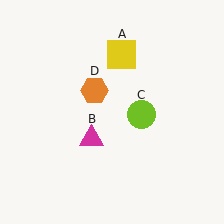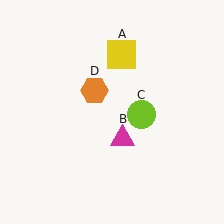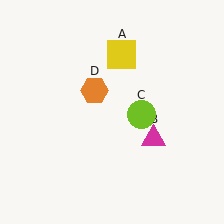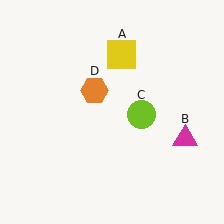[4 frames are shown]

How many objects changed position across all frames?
1 object changed position: magenta triangle (object B).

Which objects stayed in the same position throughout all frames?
Yellow square (object A) and lime circle (object C) and orange hexagon (object D) remained stationary.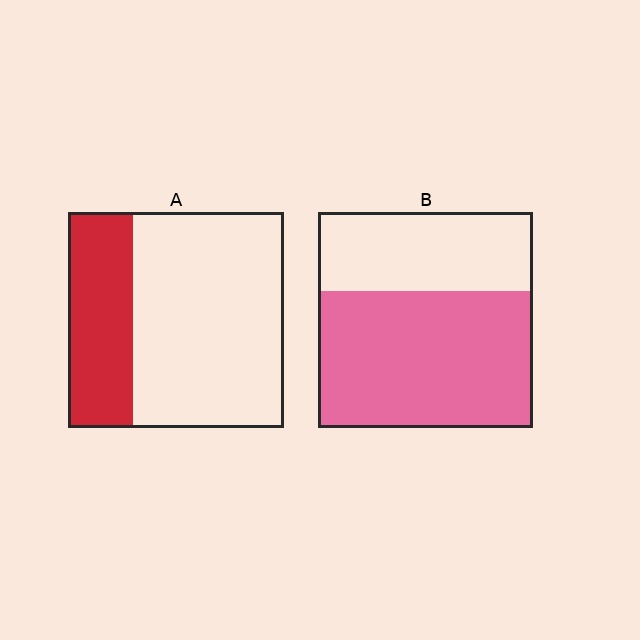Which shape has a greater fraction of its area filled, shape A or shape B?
Shape B.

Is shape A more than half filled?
No.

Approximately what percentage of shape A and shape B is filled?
A is approximately 30% and B is approximately 65%.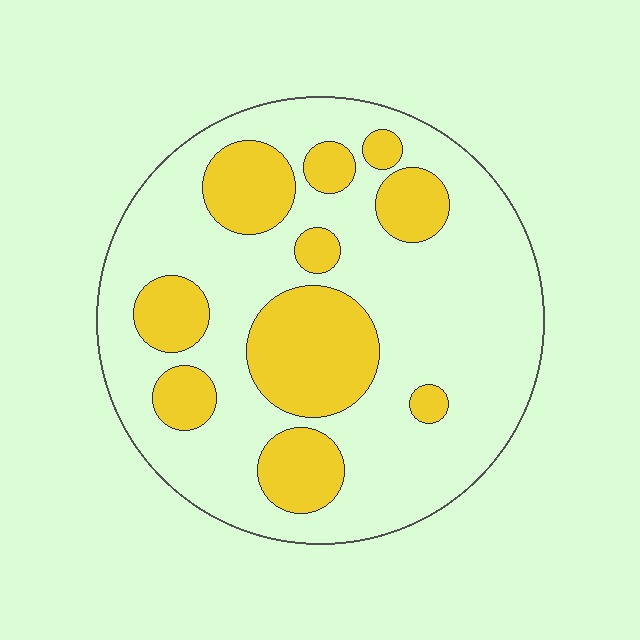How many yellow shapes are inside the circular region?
10.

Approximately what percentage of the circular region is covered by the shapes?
Approximately 30%.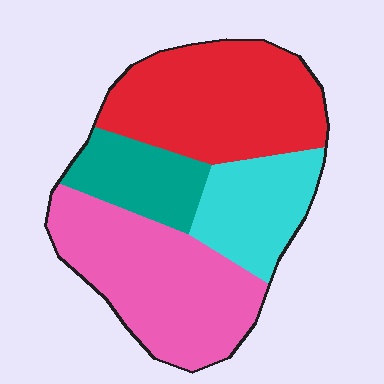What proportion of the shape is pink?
Pink takes up between a third and a half of the shape.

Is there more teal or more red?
Red.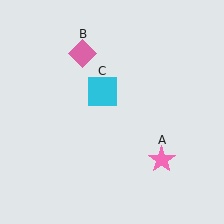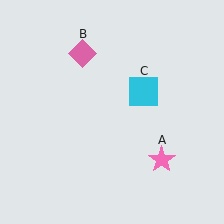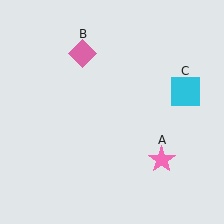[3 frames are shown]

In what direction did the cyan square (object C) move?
The cyan square (object C) moved right.